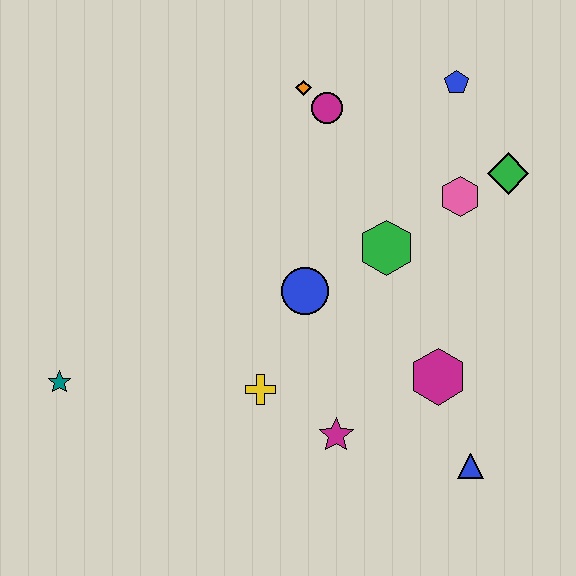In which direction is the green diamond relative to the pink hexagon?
The green diamond is to the right of the pink hexagon.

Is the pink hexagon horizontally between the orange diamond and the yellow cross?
No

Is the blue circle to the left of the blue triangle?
Yes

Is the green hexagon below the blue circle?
No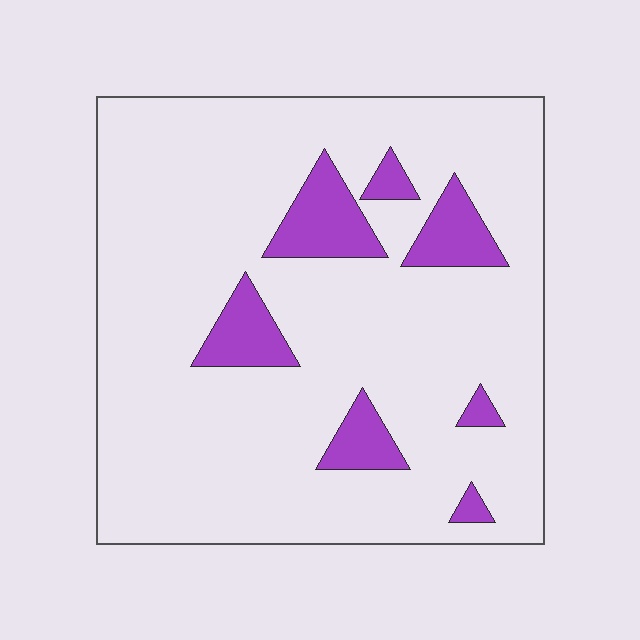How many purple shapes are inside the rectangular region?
7.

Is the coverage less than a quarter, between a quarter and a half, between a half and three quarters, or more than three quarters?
Less than a quarter.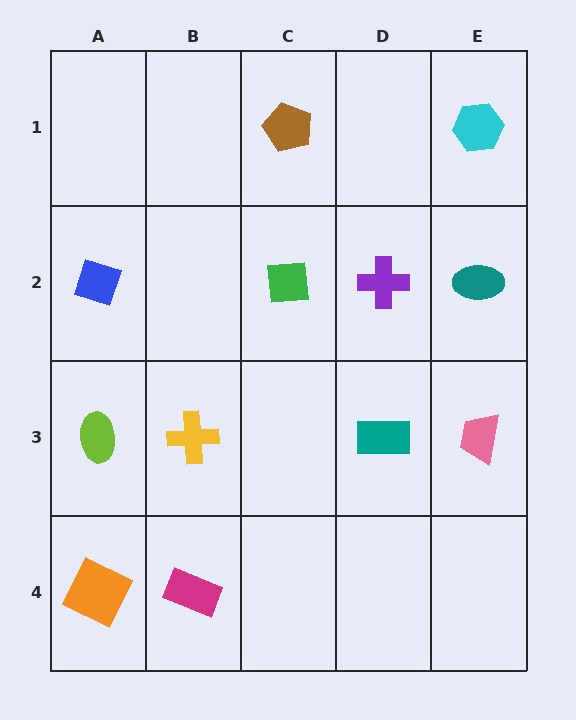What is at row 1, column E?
A cyan hexagon.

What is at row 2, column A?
A blue diamond.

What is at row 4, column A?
An orange square.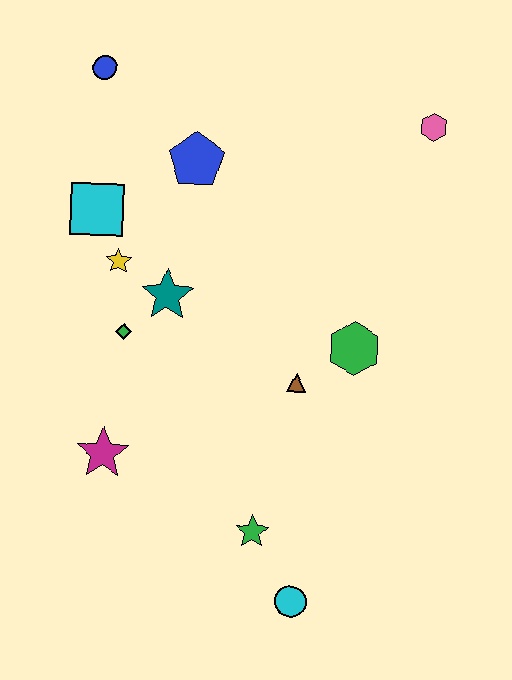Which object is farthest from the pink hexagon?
The cyan circle is farthest from the pink hexagon.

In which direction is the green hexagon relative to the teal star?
The green hexagon is to the right of the teal star.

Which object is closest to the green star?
The cyan circle is closest to the green star.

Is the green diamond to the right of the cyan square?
Yes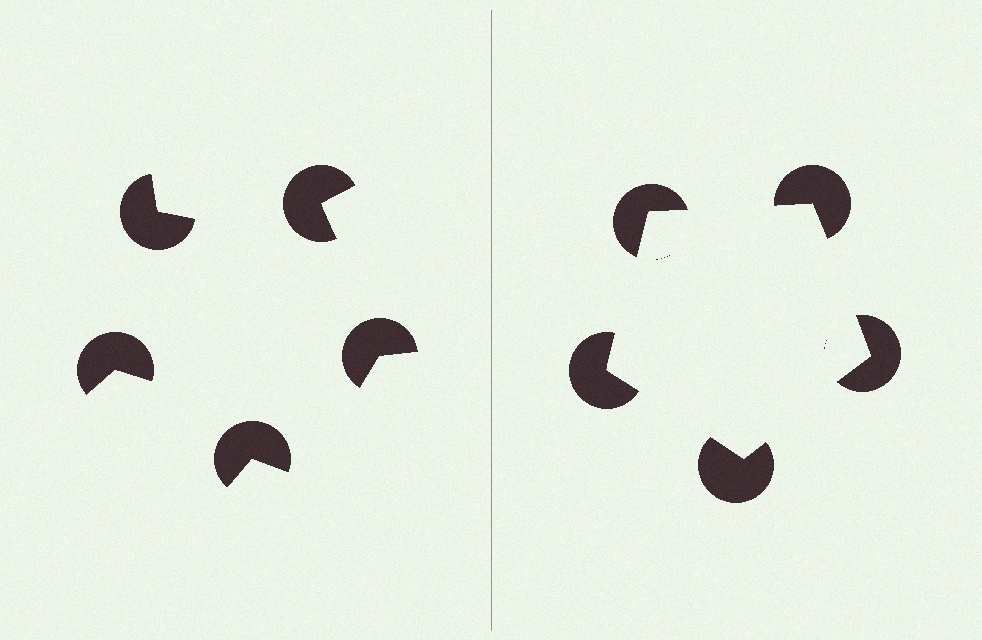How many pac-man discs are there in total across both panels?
10 — 5 on each side.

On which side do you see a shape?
An illusory pentagon appears on the right side. On the left side the wedge cuts are rotated, so no coherent shape forms.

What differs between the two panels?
The pac-man discs are positioned identically on both sides; only the wedge orientations differ. On the right they align to a pentagon; on the left they are misaligned.